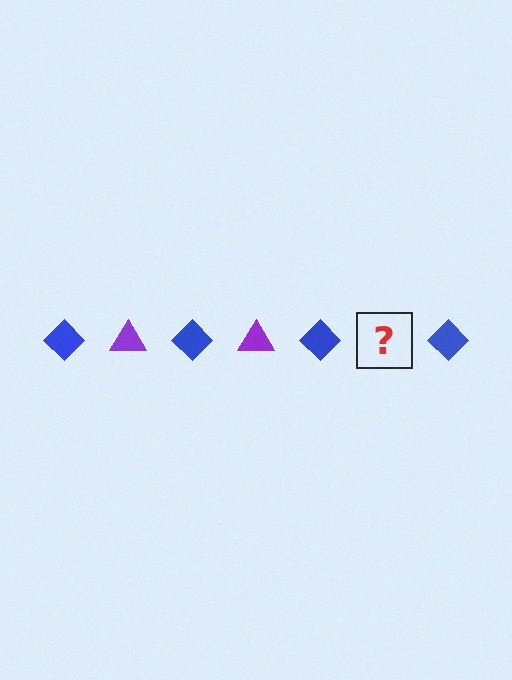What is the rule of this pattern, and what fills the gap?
The rule is that the pattern alternates between blue diamond and purple triangle. The gap should be filled with a purple triangle.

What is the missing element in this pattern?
The missing element is a purple triangle.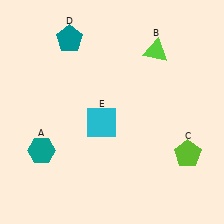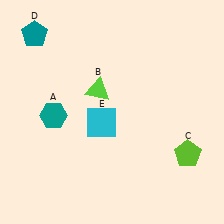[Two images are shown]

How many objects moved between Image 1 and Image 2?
3 objects moved between the two images.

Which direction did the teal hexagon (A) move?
The teal hexagon (A) moved up.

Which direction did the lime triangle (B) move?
The lime triangle (B) moved left.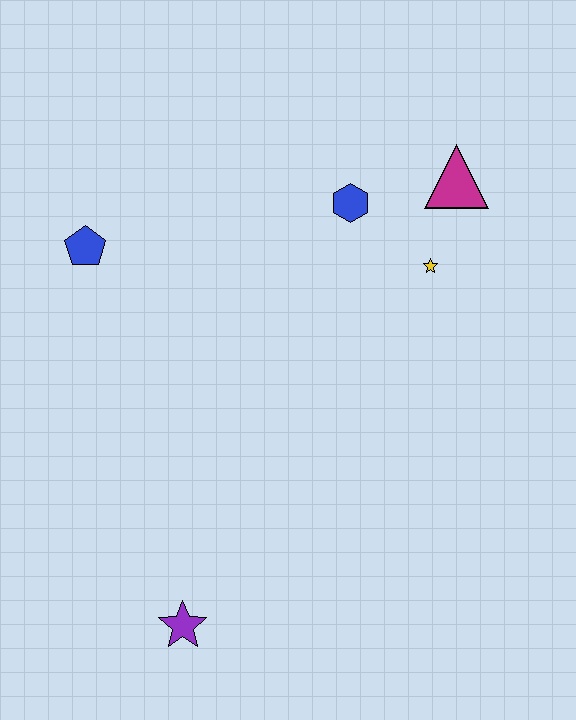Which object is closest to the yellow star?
The magenta triangle is closest to the yellow star.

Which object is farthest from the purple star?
The magenta triangle is farthest from the purple star.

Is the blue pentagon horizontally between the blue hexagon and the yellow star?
No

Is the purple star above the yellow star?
No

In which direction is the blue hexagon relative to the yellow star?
The blue hexagon is to the left of the yellow star.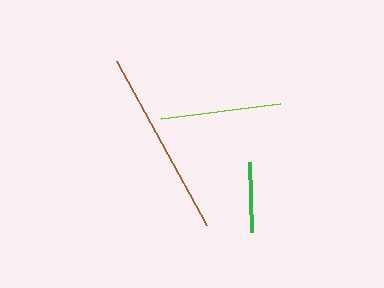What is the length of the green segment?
The green segment is approximately 70 pixels long.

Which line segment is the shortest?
The green line is the shortest at approximately 70 pixels.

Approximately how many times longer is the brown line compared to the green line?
The brown line is approximately 2.7 times the length of the green line.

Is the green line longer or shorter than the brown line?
The brown line is longer than the green line.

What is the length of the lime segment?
The lime segment is approximately 119 pixels long.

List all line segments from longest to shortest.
From longest to shortest: brown, lime, green.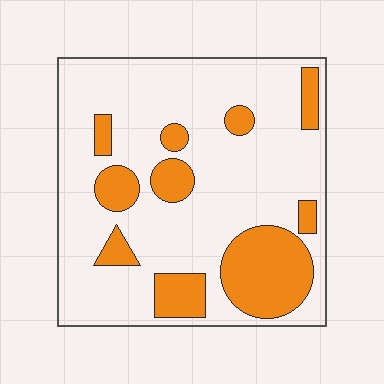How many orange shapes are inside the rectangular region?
10.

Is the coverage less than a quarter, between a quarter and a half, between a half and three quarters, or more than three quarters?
Less than a quarter.